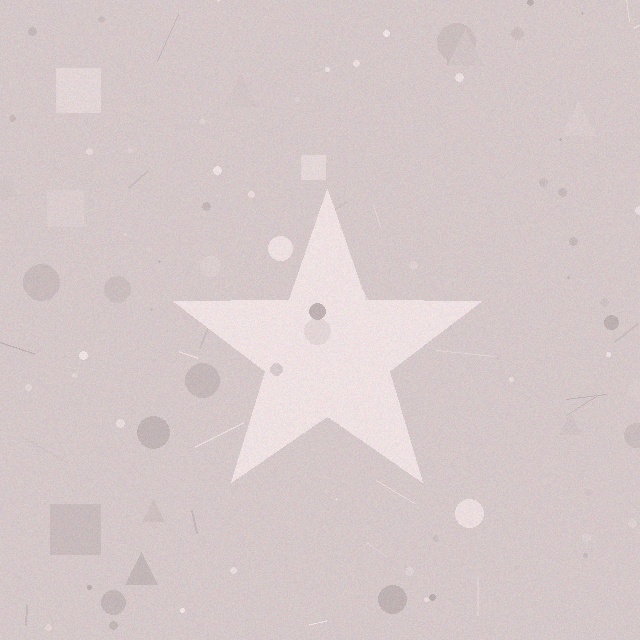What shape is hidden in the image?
A star is hidden in the image.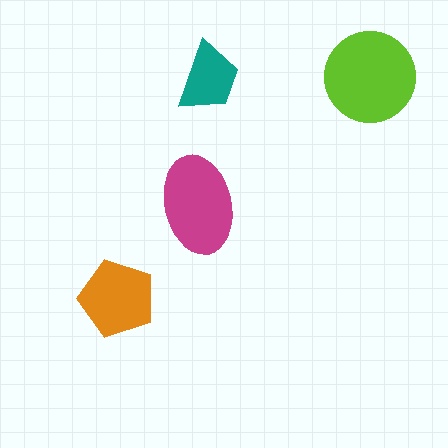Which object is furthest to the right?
The lime circle is rightmost.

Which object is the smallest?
The teal trapezoid.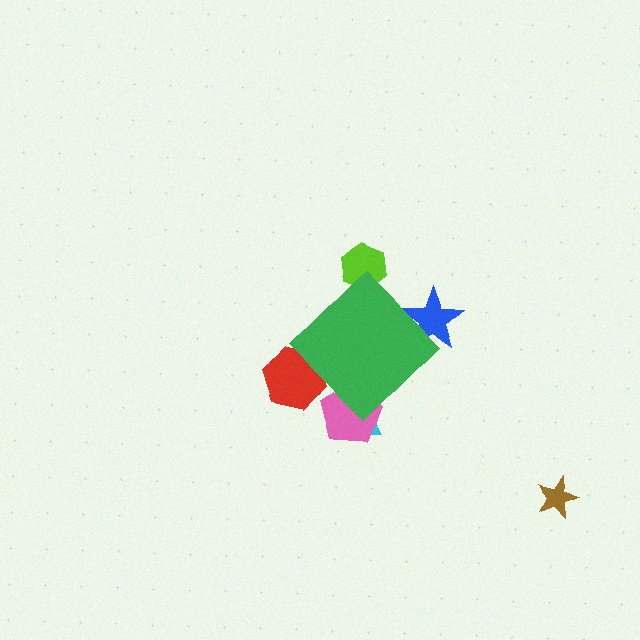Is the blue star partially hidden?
Yes, the blue star is partially hidden behind the green diamond.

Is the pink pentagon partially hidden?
Yes, the pink pentagon is partially hidden behind the green diamond.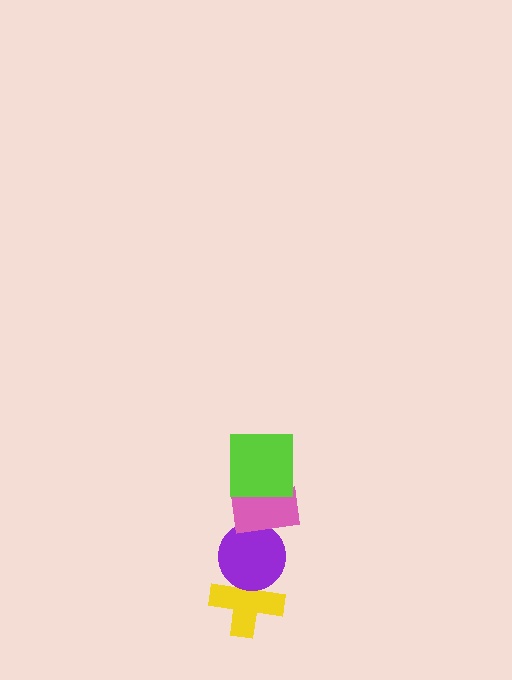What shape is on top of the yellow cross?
The purple circle is on top of the yellow cross.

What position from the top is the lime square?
The lime square is 1st from the top.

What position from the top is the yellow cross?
The yellow cross is 4th from the top.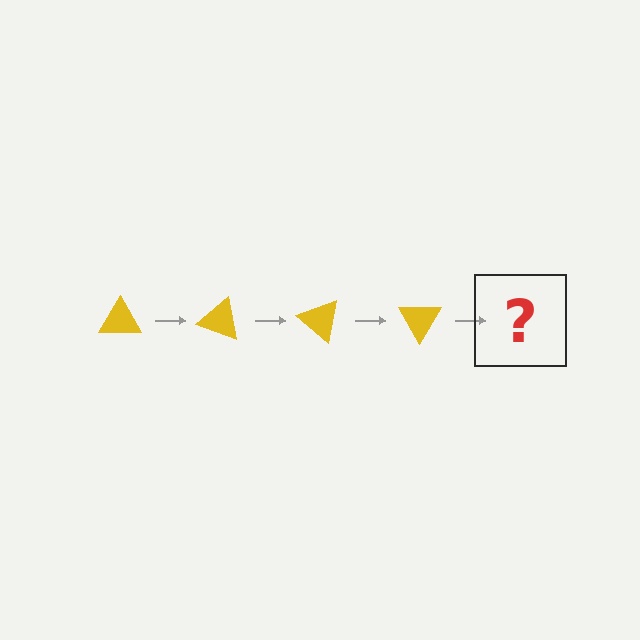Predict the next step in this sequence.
The next step is a yellow triangle rotated 80 degrees.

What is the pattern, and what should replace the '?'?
The pattern is that the triangle rotates 20 degrees each step. The '?' should be a yellow triangle rotated 80 degrees.